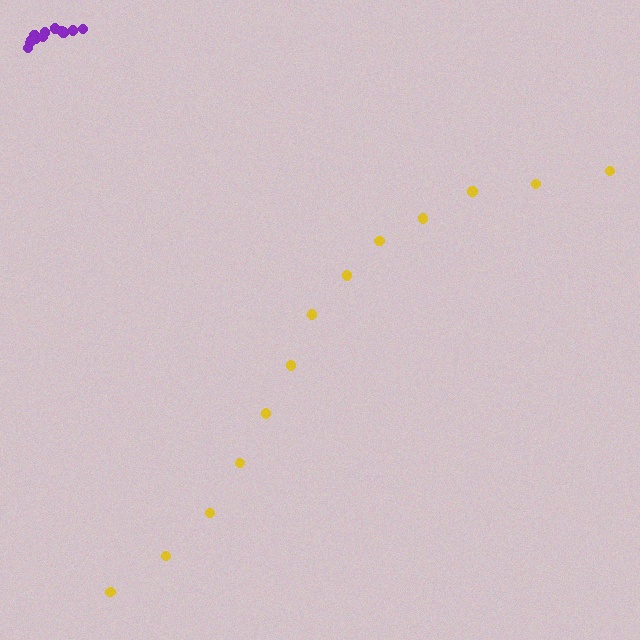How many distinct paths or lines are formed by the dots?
There are 2 distinct paths.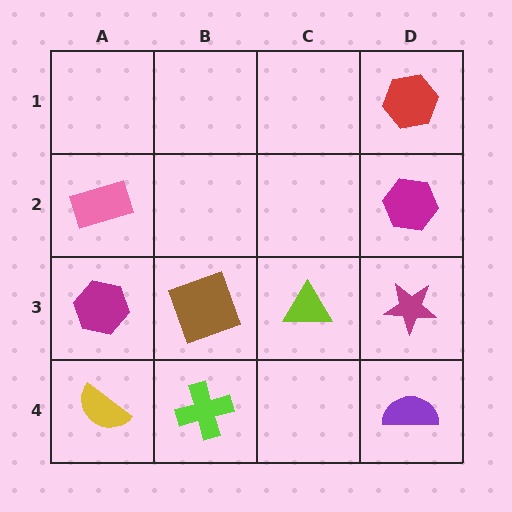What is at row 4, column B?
A lime cross.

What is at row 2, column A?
A pink rectangle.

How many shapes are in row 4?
3 shapes.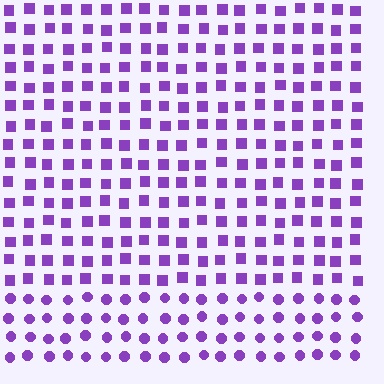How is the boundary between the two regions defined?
The boundary is defined by a change in element shape: squares inside vs. circles outside. All elements share the same color and spacing.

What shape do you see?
I see a rectangle.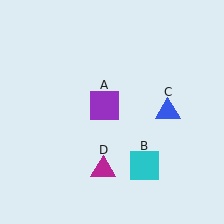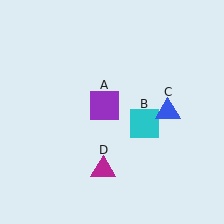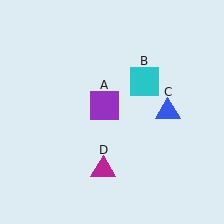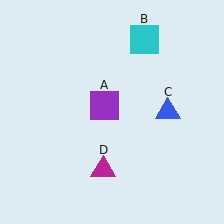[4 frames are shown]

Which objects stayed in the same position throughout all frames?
Purple square (object A) and blue triangle (object C) and magenta triangle (object D) remained stationary.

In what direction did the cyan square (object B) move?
The cyan square (object B) moved up.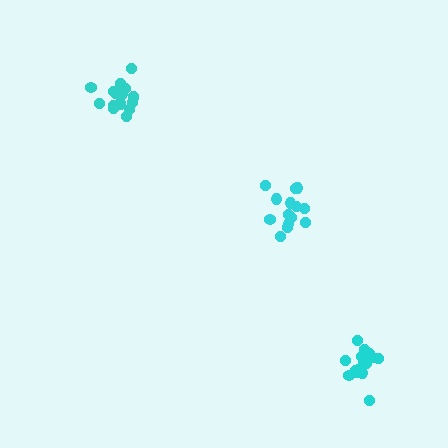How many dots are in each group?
Group 1: 17 dots, Group 2: 14 dots, Group 3: 19 dots (50 total).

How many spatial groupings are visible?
There are 3 spatial groupings.